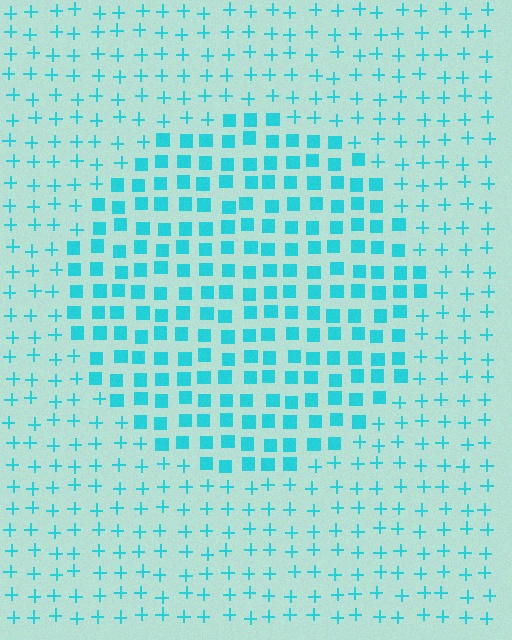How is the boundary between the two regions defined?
The boundary is defined by a change in element shape: squares inside vs. plus signs outside. All elements share the same color and spacing.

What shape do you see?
I see a circle.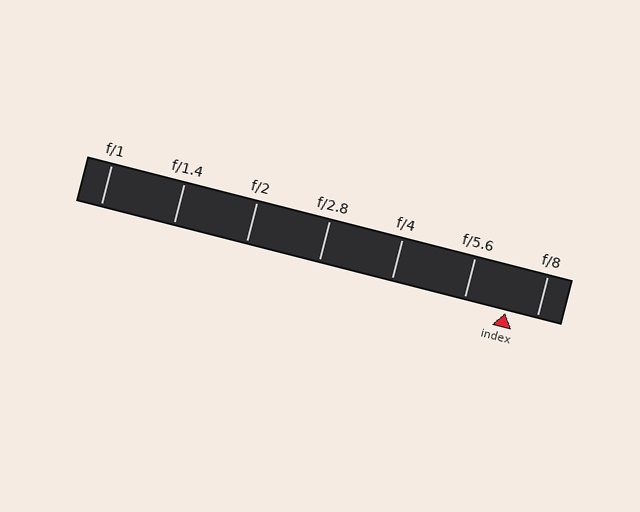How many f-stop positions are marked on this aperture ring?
There are 7 f-stop positions marked.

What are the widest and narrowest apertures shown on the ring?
The widest aperture shown is f/1 and the narrowest is f/8.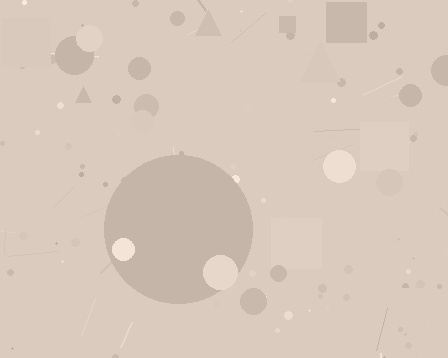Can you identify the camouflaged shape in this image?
The camouflaged shape is a circle.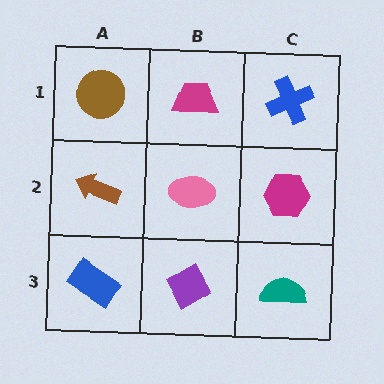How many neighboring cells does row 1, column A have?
2.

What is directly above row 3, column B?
A pink ellipse.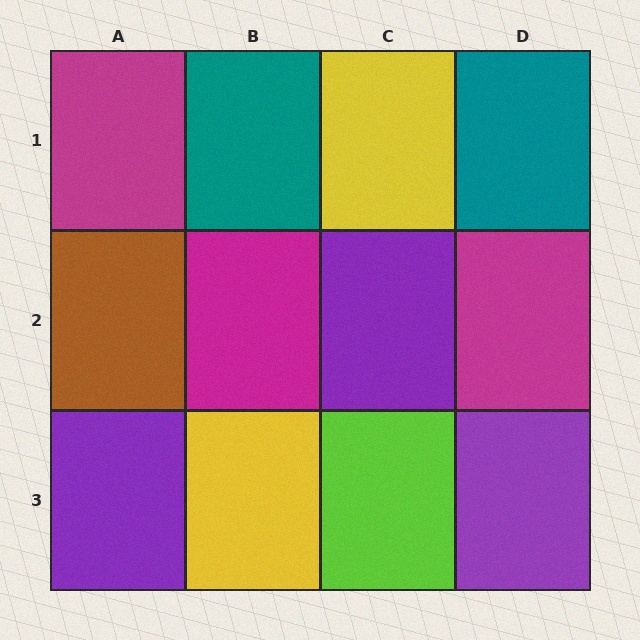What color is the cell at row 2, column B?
Magenta.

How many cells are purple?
3 cells are purple.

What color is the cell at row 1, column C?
Yellow.